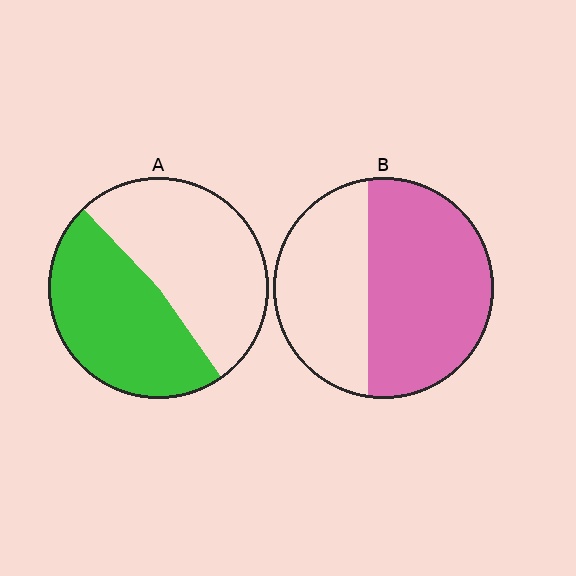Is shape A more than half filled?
Roughly half.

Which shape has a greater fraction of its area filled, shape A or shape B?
Shape B.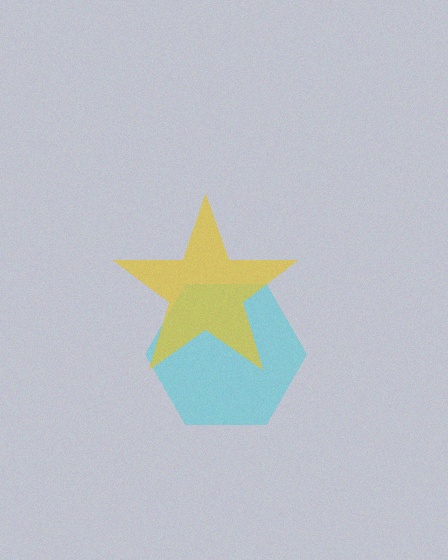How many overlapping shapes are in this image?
There are 2 overlapping shapes in the image.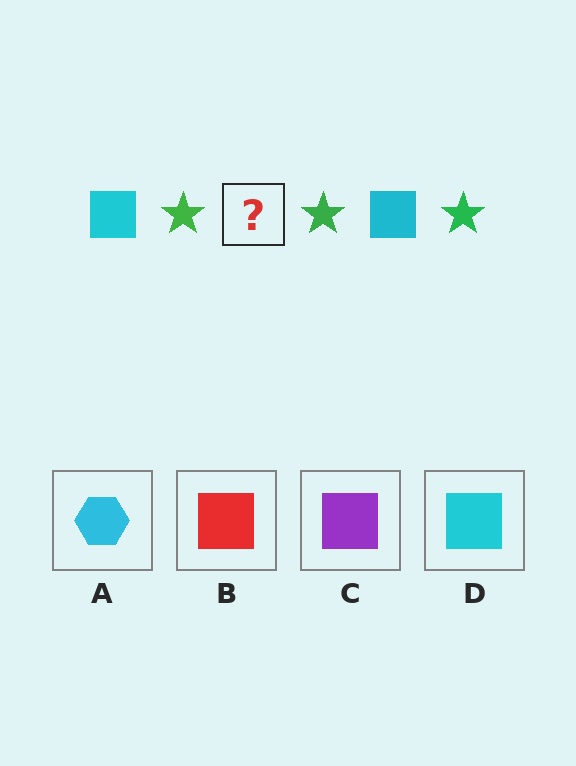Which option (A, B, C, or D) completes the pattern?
D.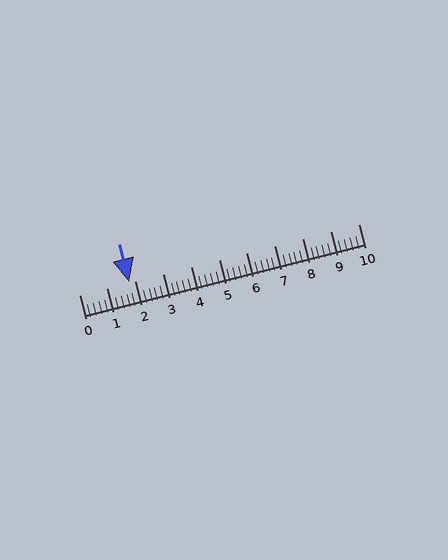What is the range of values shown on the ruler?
The ruler shows values from 0 to 10.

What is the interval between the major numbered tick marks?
The major tick marks are spaced 1 units apart.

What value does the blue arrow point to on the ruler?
The blue arrow points to approximately 1.8.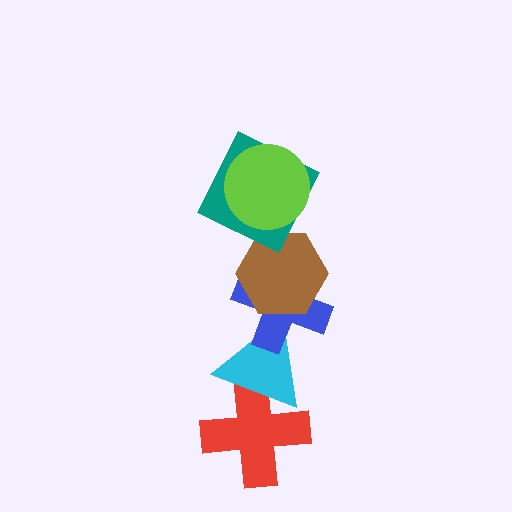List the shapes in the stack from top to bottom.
From top to bottom: the lime circle, the teal square, the brown hexagon, the blue cross, the cyan triangle, the red cross.